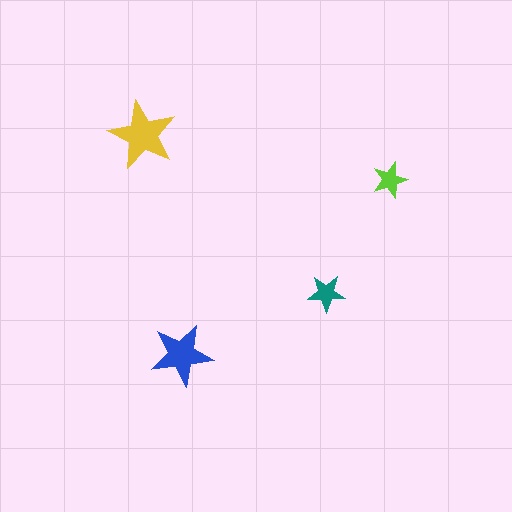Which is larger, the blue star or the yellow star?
The yellow one.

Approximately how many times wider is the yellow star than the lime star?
About 2 times wider.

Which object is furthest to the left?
The yellow star is leftmost.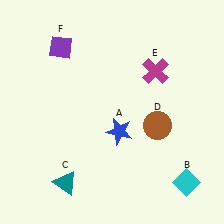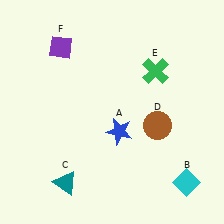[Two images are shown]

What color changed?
The cross (E) changed from magenta in Image 1 to green in Image 2.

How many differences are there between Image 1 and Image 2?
There is 1 difference between the two images.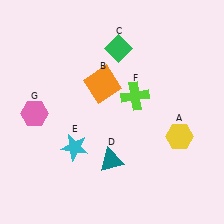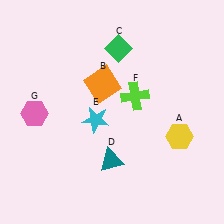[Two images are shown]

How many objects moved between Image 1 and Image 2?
1 object moved between the two images.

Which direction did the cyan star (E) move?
The cyan star (E) moved up.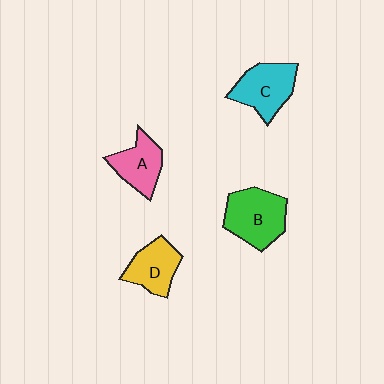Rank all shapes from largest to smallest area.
From largest to smallest: B (green), C (cyan), D (yellow), A (pink).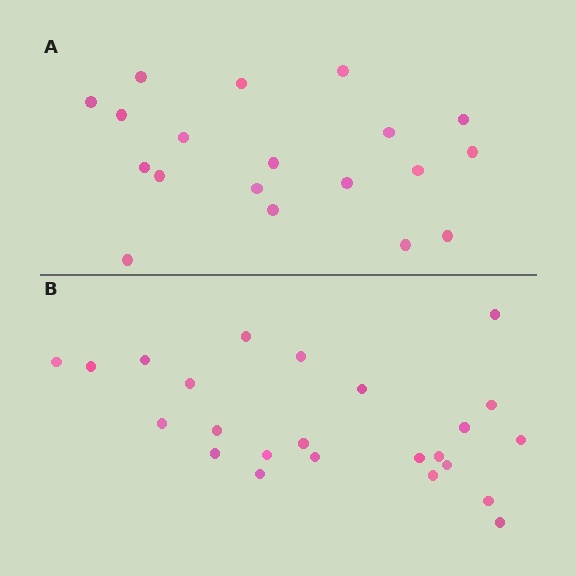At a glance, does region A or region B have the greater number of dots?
Region B (the bottom region) has more dots.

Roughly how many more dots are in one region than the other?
Region B has about 5 more dots than region A.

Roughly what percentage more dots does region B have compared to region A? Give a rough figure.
About 25% more.